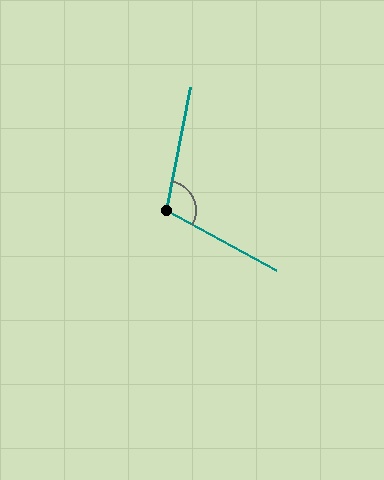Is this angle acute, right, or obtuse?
It is obtuse.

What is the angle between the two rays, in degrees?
Approximately 108 degrees.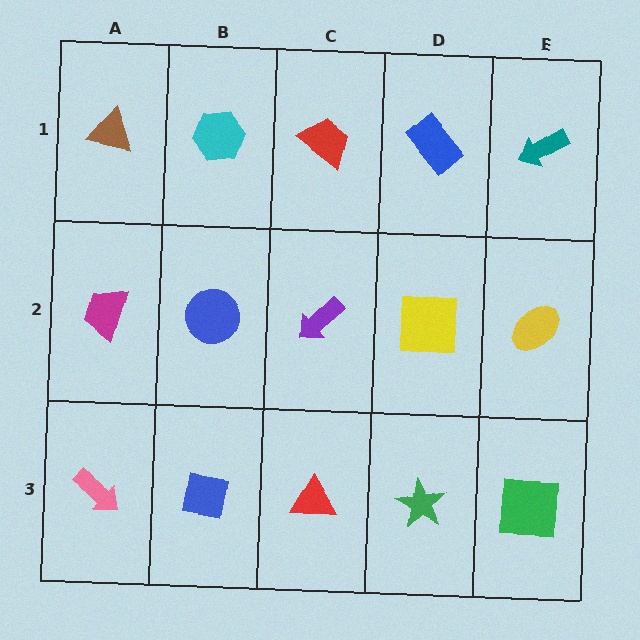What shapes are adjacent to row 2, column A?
A brown triangle (row 1, column A), a pink arrow (row 3, column A), a blue circle (row 2, column B).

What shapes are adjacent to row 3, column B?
A blue circle (row 2, column B), a pink arrow (row 3, column A), a red triangle (row 3, column C).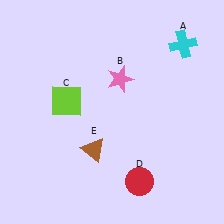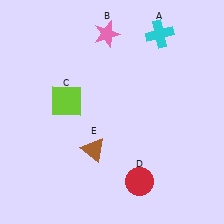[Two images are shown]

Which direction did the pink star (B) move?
The pink star (B) moved up.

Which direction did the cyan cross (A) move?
The cyan cross (A) moved left.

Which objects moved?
The objects that moved are: the cyan cross (A), the pink star (B).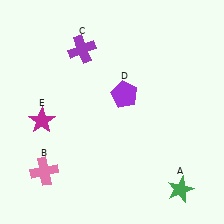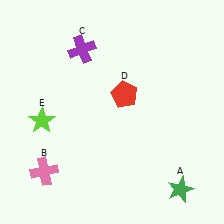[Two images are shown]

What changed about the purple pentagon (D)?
In Image 1, D is purple. In Image 2, it changed to red.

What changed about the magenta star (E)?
In Image 1, E is magenta. In Image 2, it changed to lime.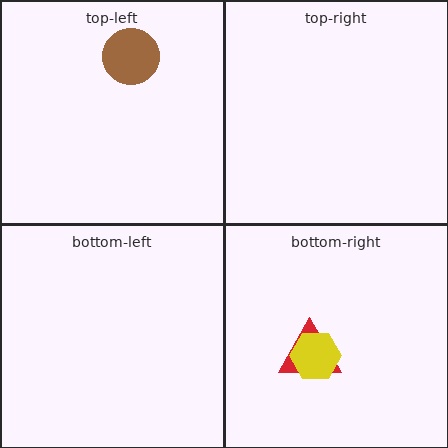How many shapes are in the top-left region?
1.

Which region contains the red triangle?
The bottom-right region.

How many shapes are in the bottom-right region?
2.